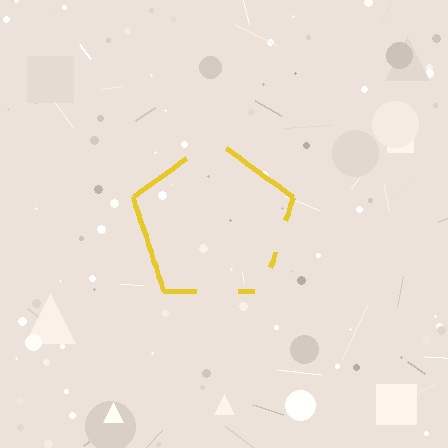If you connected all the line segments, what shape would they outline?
They would outline a pentagon.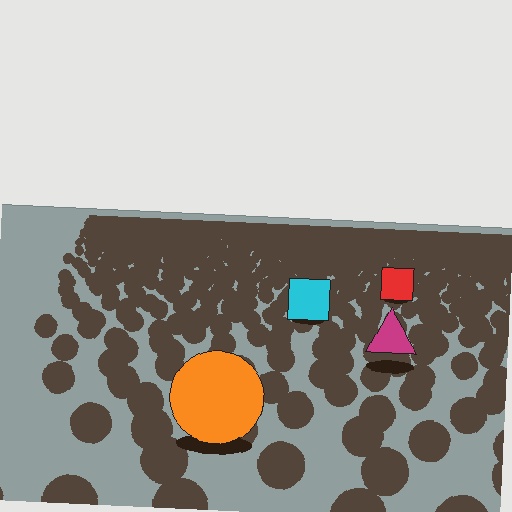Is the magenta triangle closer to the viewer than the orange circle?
No. The orange circle is closer — you can tell from the texture gradient: the ground texture is coarser near it.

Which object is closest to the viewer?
The orange circle is closest. The texture marks near it are larger and more spread out.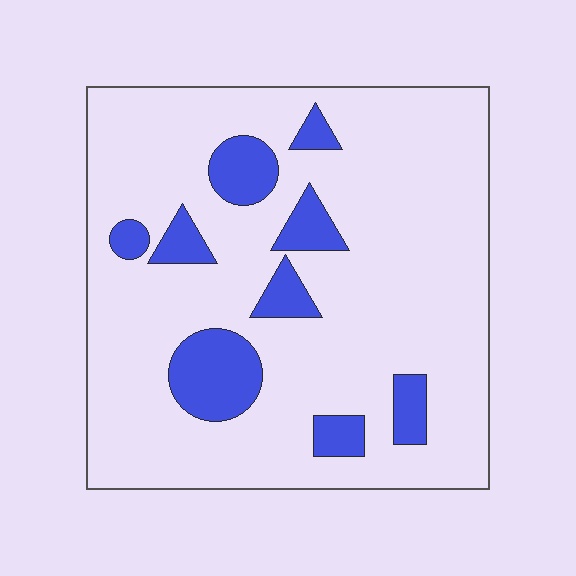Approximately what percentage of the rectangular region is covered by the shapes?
Approximately 15%.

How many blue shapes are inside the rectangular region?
9.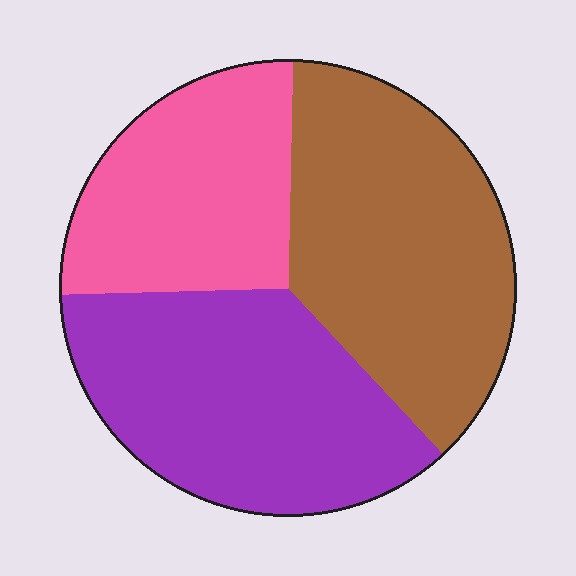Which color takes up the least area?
Pink, at roughly 25%.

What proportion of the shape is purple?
Purple takes up about three eighths (3/8) of the shape.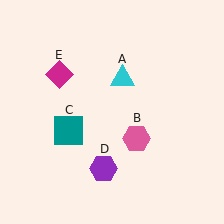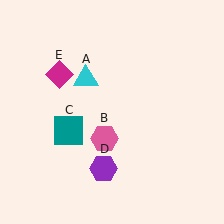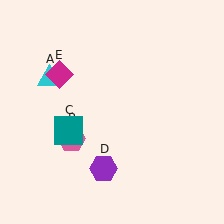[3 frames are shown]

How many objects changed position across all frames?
2 objects changed position: cyan triangle (object A), pink hexagon (object B).